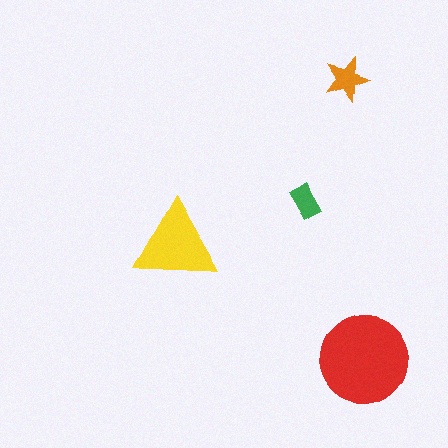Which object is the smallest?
The green rectangle.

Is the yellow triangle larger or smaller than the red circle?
Smaller.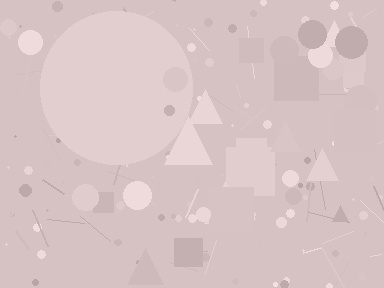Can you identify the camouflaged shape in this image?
The camouflaged shape is a circle.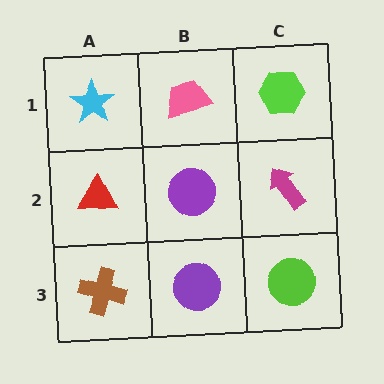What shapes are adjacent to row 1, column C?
A magenta arrow (row 2, column C), a pink trapezoid (row 1, column B).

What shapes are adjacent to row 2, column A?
A cyan star (row 1, column A), a brown cross (row 3, column A), a purple circle (row 2, column B).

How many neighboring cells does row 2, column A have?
3.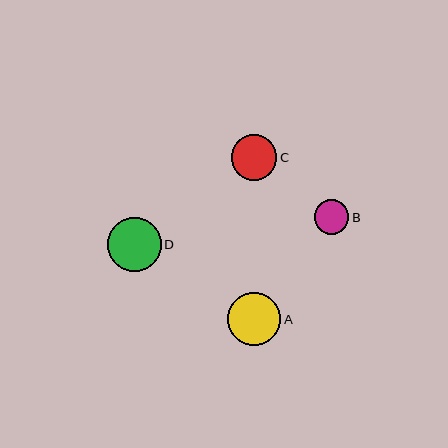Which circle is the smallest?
Circle B is the smallest with a size of approximately 35 pixels.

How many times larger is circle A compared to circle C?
Circle A is approximately 1.2 times the size of circle C.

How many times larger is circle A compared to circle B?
Circle A is approximately 1.5 times the size of circle B.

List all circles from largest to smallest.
From largest to smallest: D, A, C, B.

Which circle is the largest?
Circle D is the largest with a size of approximately 54 pixels.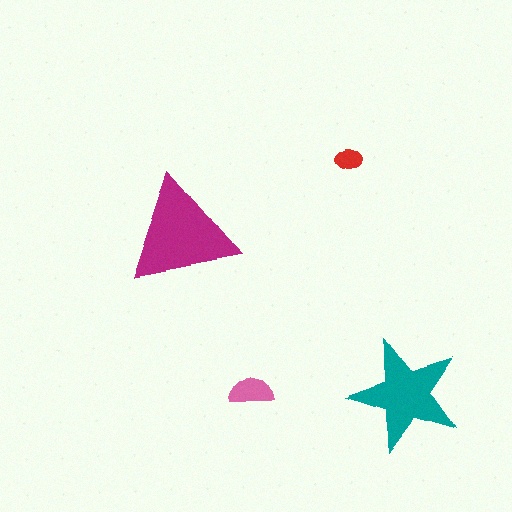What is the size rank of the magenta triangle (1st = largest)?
1st.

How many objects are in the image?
There are 4 objects in the image.